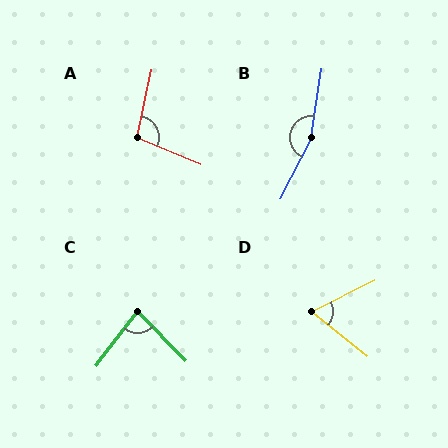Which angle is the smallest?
D, at approximately 65 degrees.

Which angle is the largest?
B, at approximately 162 degrees.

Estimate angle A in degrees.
Approximately 101 degrees.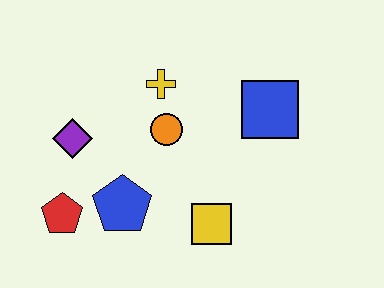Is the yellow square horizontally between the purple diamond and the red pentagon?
No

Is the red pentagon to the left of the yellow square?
Yes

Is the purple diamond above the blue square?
No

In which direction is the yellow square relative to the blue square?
The yellow square is below the blue square.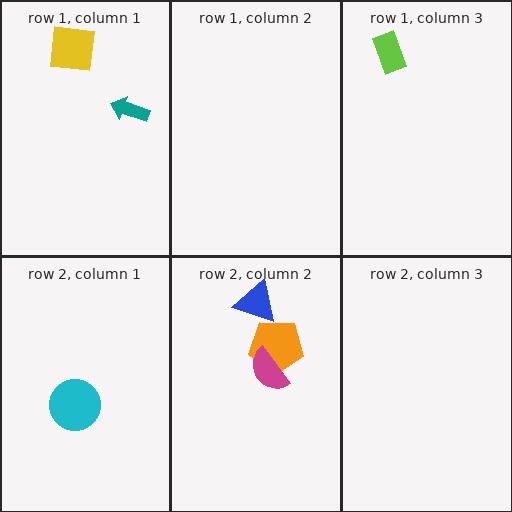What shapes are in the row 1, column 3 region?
The lime rectangle.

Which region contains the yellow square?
The row 1, column 1 region.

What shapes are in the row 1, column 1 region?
The teal arrow, the yellow square.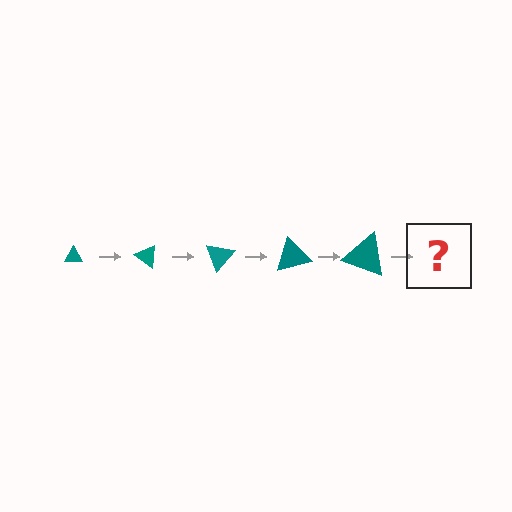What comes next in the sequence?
The next element should be a triangle, larger than the previous one and rotated 175 degrees from the start.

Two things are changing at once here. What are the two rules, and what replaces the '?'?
The two rules are that the triangle grows larger each step and it rotates 35 degrees each step. The '?' should be a triangle, larger than the previous one and rotated 175 degrees from the start.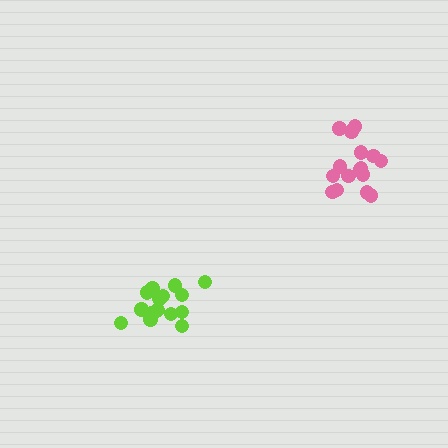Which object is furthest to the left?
The lime cluster is leftmost.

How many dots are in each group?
Group 1: 16 dots, Group 2: 16 dots (32 total).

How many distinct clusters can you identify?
There are 2 distinct clusters.